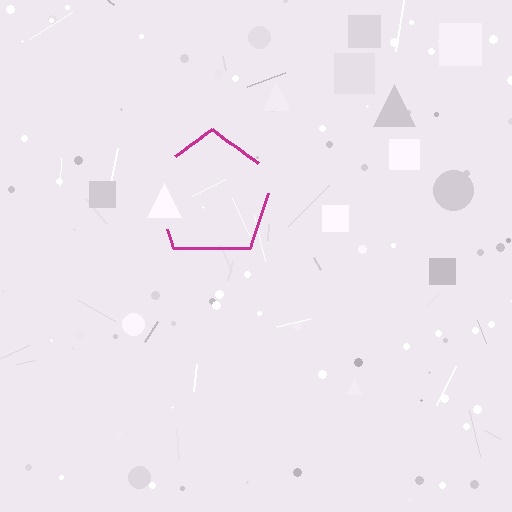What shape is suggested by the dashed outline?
The dashed outline suggests a pentagon.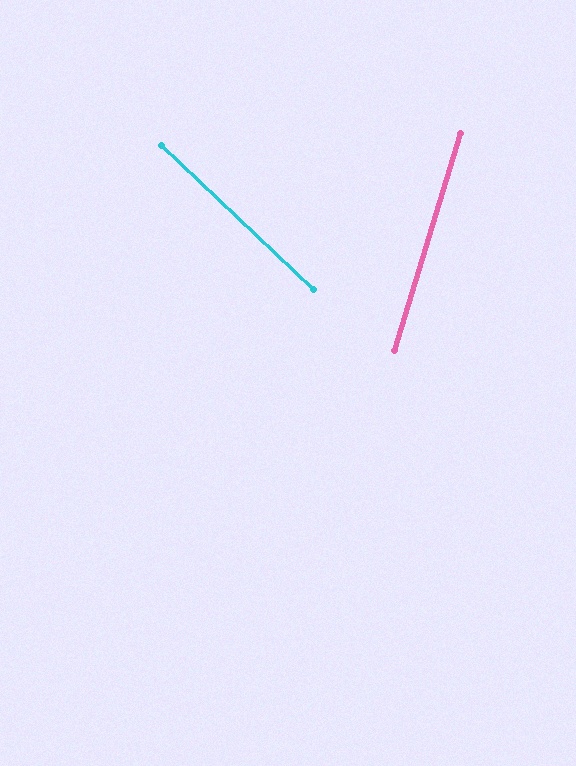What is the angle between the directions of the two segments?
Approximately 63 degrees.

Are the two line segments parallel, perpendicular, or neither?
Neither parallel nor perpendicular — they differ by about 63°.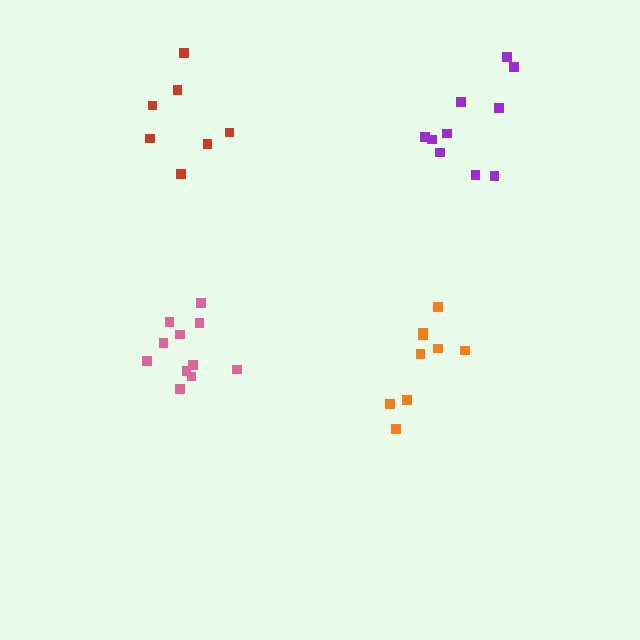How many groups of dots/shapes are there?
There are 4 groups.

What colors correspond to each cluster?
The clusters are colored: pink, red, orange, purple.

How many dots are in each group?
Group 1: 11 dots, Group 2: 7 dots, Group 3: 9 dots, Group 4: 10 dots (37 total).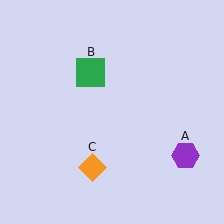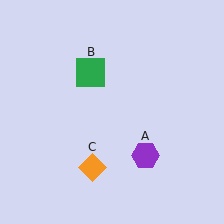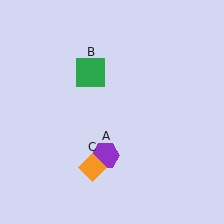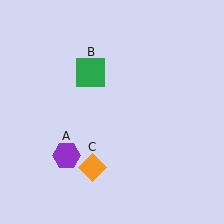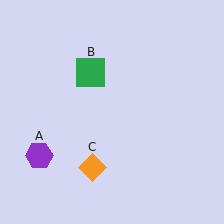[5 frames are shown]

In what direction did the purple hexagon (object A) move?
The purple hexagon (object A) moved left.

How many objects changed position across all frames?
1 object changed position: purple hexagon (object A).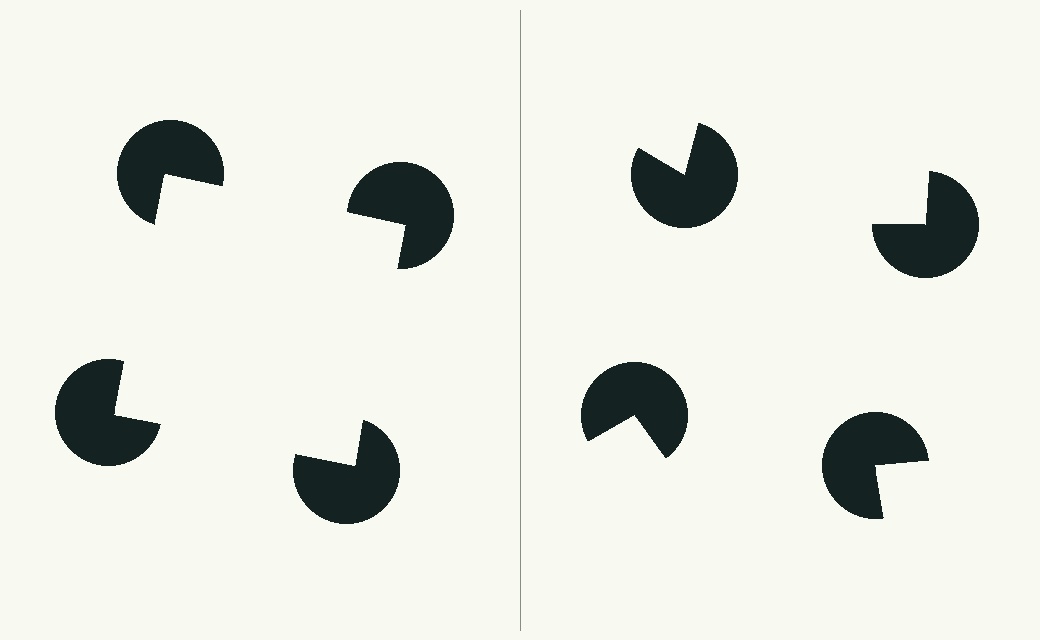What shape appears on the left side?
An illusory square.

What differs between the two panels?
The pac-man discs are positioned identically on both sides; only the wedge orientations differ. On the left they align to a square; on the right they are misaligned.